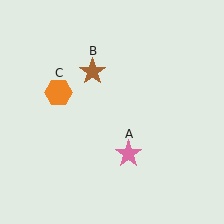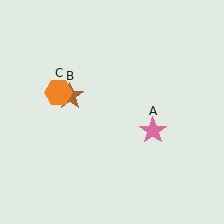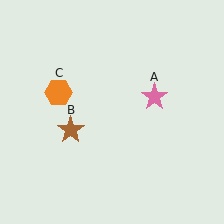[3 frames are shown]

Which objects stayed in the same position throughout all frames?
Orange hexagon (object C) remained stationary.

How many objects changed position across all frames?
2 objects changed position: pink star (object A), brown star (object B).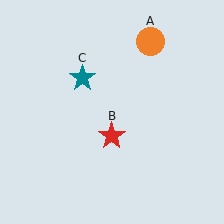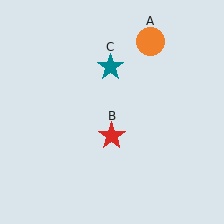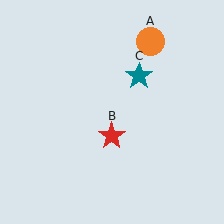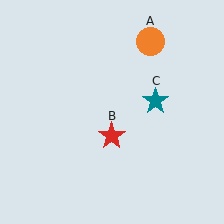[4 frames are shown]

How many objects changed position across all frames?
1 object changed position: teal star (object C).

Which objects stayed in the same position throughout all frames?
Orange circle (object A) and red star (object B) remained stationary.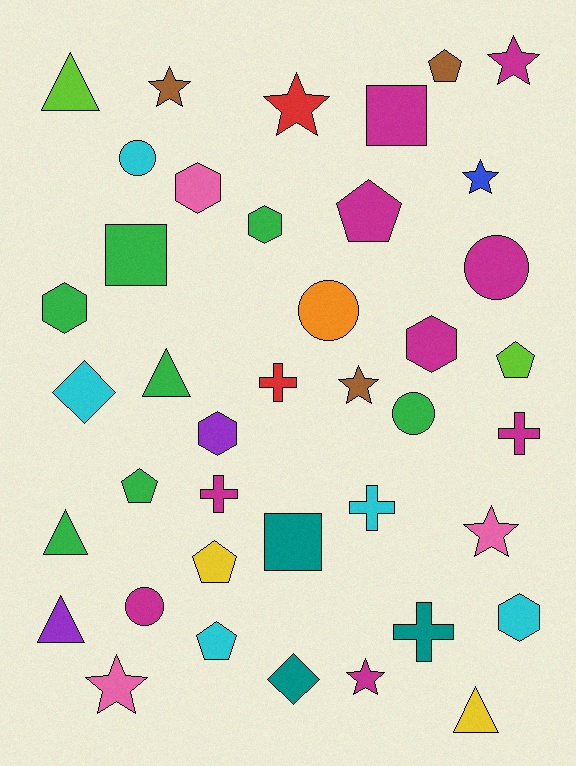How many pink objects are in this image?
There are 3 pink objects.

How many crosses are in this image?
There are 5 crosses.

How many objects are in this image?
There are 40 objects.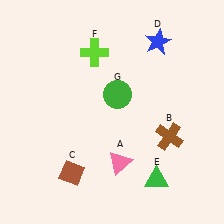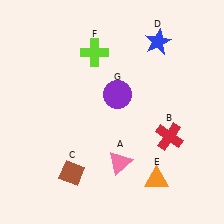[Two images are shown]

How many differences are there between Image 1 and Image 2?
There are 3 differences between the two images.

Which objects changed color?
B changed from brown to red. E changed from green to orange. G changed from green to purple.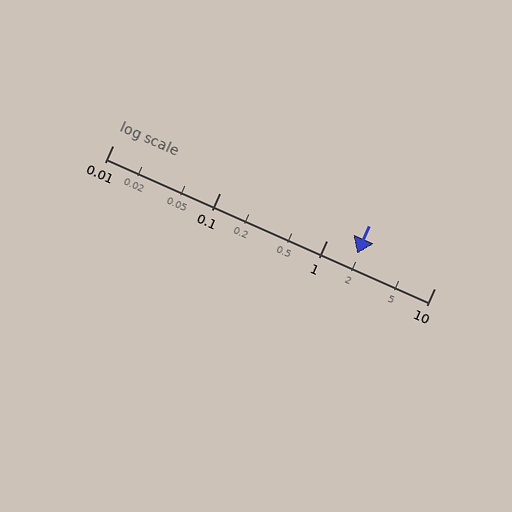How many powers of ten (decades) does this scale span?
The scale spans 3 decades, from 0.01 to 10.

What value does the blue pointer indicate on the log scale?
The pointer indicates approximately 1.9.